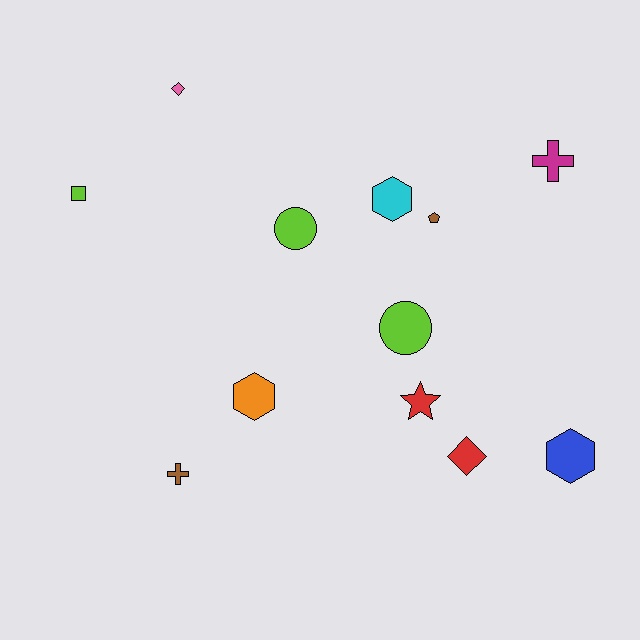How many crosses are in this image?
There are 2 crosses.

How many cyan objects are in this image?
There is 1 cyan object.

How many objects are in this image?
There are 12 objects.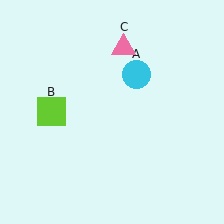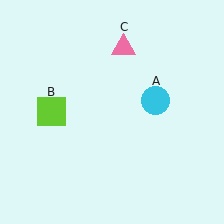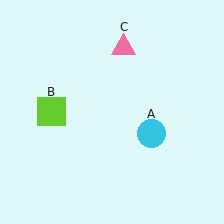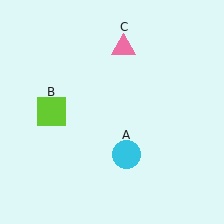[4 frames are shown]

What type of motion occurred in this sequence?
The cyan circle (object A) rotated clockwise around the center of the scene.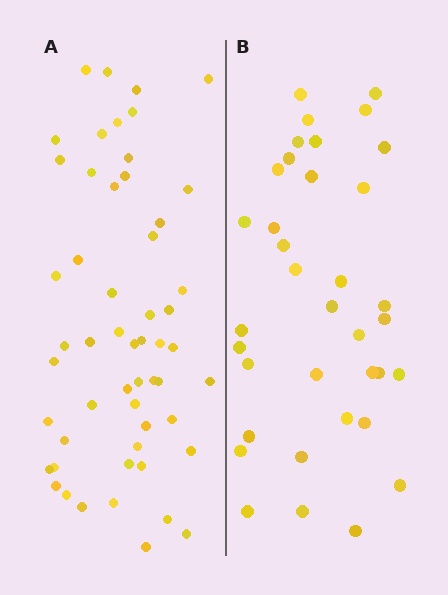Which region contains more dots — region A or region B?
Region A (the left region) has more dots.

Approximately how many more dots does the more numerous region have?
Region A has approximately 20 more dots than region B.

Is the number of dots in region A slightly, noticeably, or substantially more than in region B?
Region A has substantially more. The ratio is roughly 1.5 to 1.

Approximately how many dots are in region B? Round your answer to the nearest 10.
About 40 dots. (The exact count is 36, which rounds to 40.)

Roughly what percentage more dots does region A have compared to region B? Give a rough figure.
About 50% more.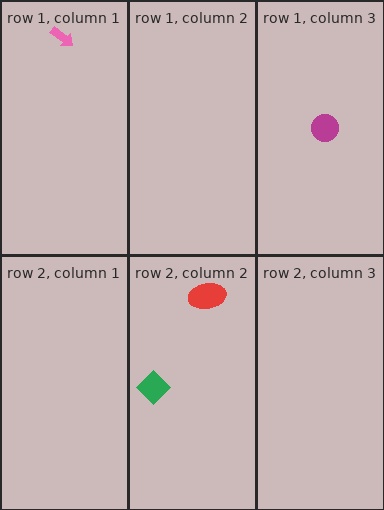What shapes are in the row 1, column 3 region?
The magenta circle.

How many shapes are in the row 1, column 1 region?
1.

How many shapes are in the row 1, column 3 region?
1.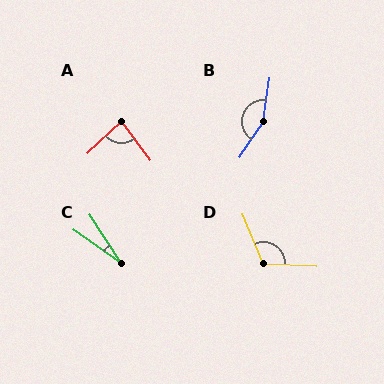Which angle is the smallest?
C, at approximately 22 degrees.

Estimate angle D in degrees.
Approximately 115 degrees.